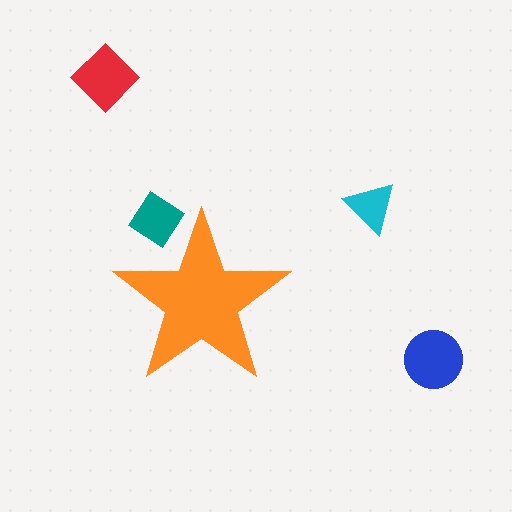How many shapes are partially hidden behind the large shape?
1 shape is partially hidden.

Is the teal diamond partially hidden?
Yes, the teal diamond is partially hidden behind the orange star.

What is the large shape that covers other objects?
An orange star.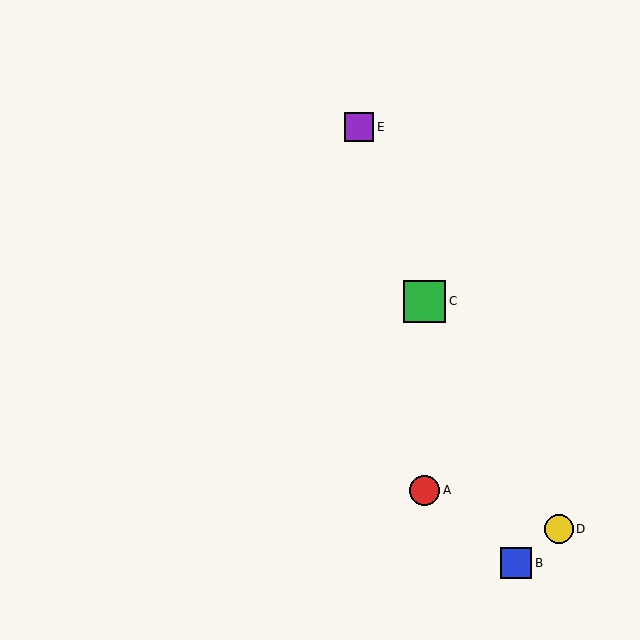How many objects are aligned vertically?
2 objects (A, C) are aligned vertically.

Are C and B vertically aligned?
No, C is at x≈425 and B is at x≈516.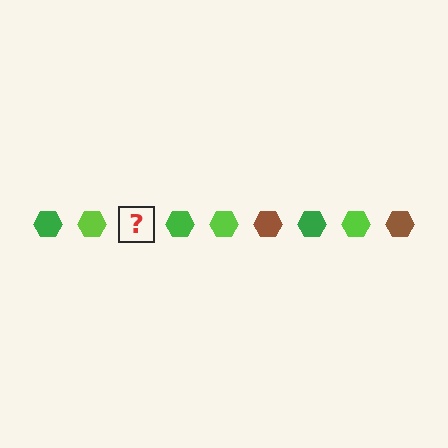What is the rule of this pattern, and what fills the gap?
The rule is that the pattern cycles through green, lime, brown hexagons. The gap should be filled with a brown hexagon.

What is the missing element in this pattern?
The missing element is a brown hexagon.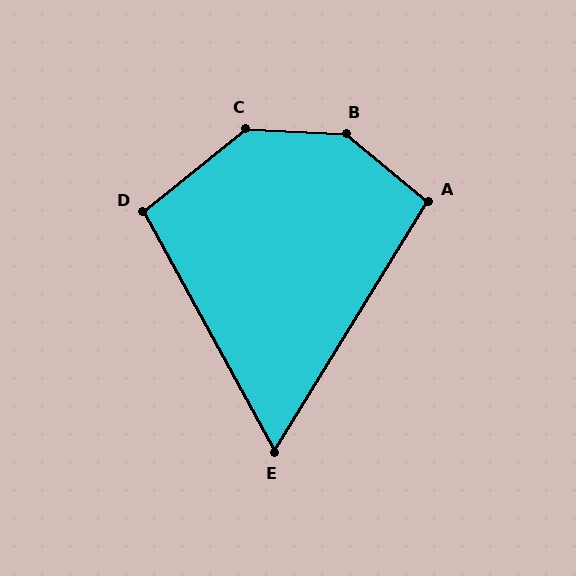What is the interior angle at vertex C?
Approximately 139 degrees (obtuse).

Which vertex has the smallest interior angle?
E, at approximately 60 degrees.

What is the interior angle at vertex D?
Approximately 100 degrees (obtuse).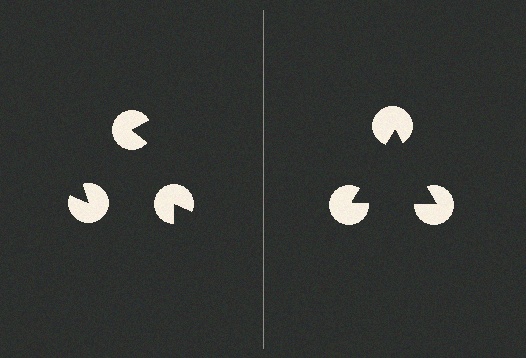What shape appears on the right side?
An illusory triangle.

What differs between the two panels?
The pac-man discs are positioned identically on both sides; only the wedge orientations differ. On the right they align to a triangle; on the left they are misaligned.